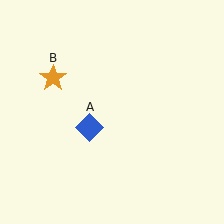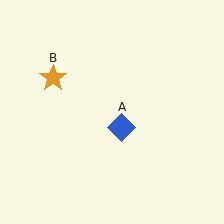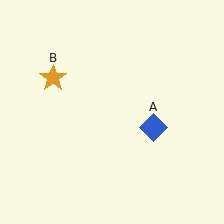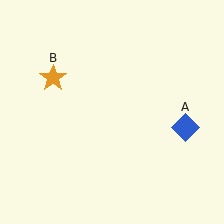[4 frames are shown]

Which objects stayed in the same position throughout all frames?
Orange star (object B) remained stationary.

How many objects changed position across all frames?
1 object changed position: blue diamond (object A).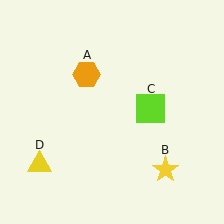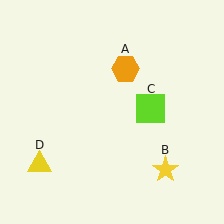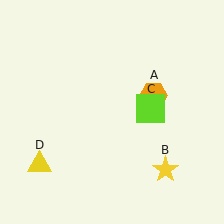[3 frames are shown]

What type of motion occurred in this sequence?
The orange hexagon (object A) rotated clockwise around the center of the scene.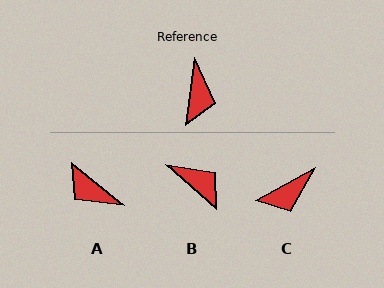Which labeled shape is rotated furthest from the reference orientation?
A, about 122 degrees away.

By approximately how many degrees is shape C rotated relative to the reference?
Approximately 54 degrees clockwise.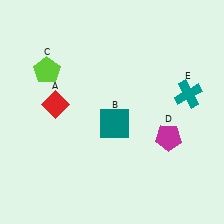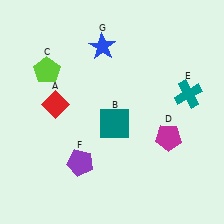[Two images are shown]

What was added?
A purple pentagon (F), a blue star (G) were added in Image 2.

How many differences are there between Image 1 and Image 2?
There are 2 differences between the two images.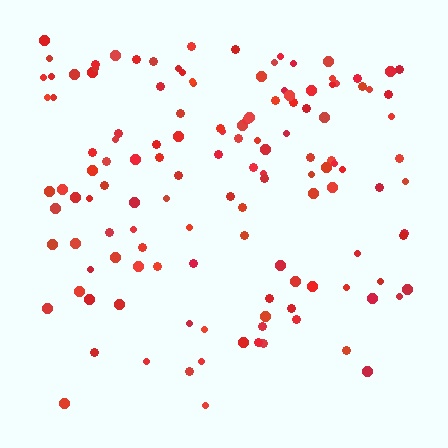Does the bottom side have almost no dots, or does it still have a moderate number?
Still a moderate number, just noticeably fewer than the top.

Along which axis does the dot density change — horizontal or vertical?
Vertical.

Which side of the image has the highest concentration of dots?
The top.